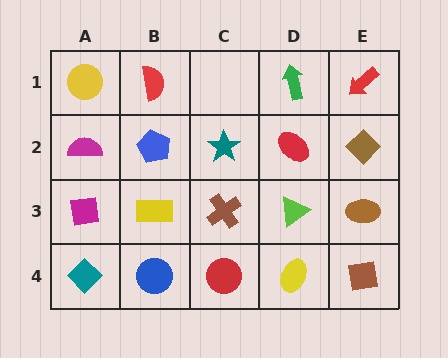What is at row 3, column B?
A yellow rectangle.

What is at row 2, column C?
A teal star.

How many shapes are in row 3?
5 shapes.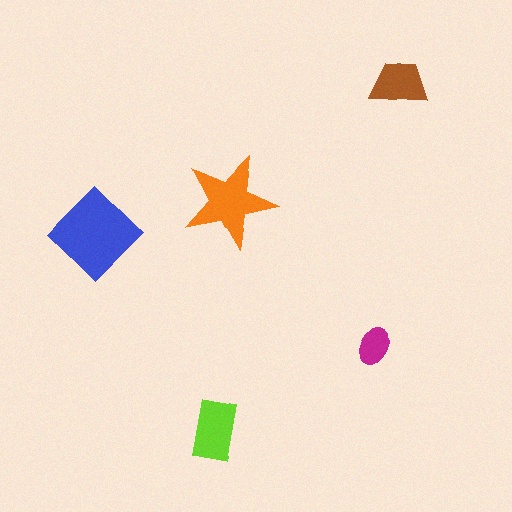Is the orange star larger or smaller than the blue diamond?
Smaller.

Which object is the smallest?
The magenta ellipse.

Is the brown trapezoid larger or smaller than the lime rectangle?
Smaller.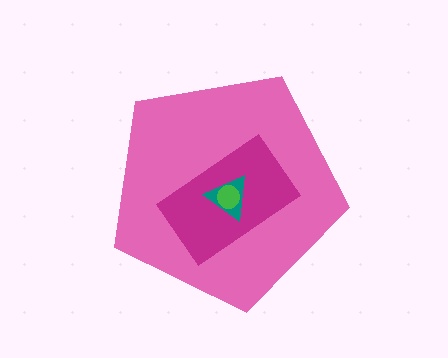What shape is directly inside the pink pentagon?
The magenta rectangle.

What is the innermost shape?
The green circle.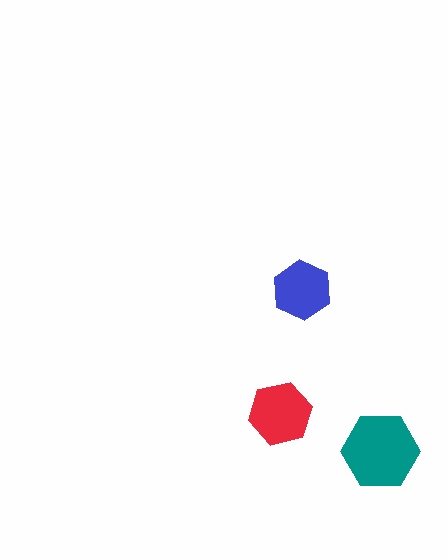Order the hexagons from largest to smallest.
the teal one, the red one, the blue one.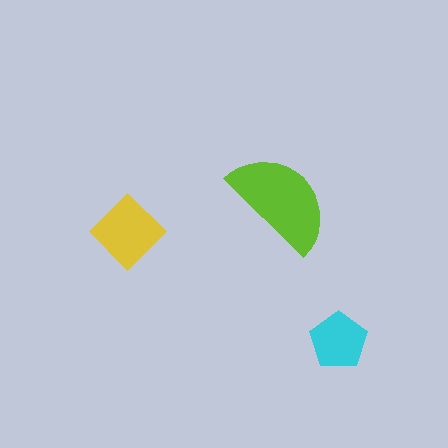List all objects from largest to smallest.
The lime semicircle, the yellow diamond, the cyan pentagon.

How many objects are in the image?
There are 3 objects in the image.